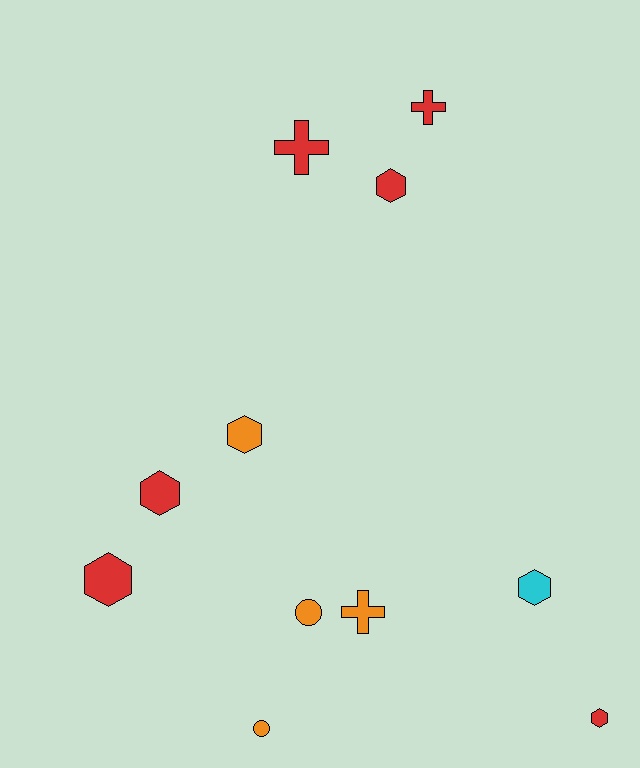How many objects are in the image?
There are 11 objects.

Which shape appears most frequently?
Hexagon, with 6 objects.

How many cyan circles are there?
There are no cyan circles.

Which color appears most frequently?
Red, with 6 objects.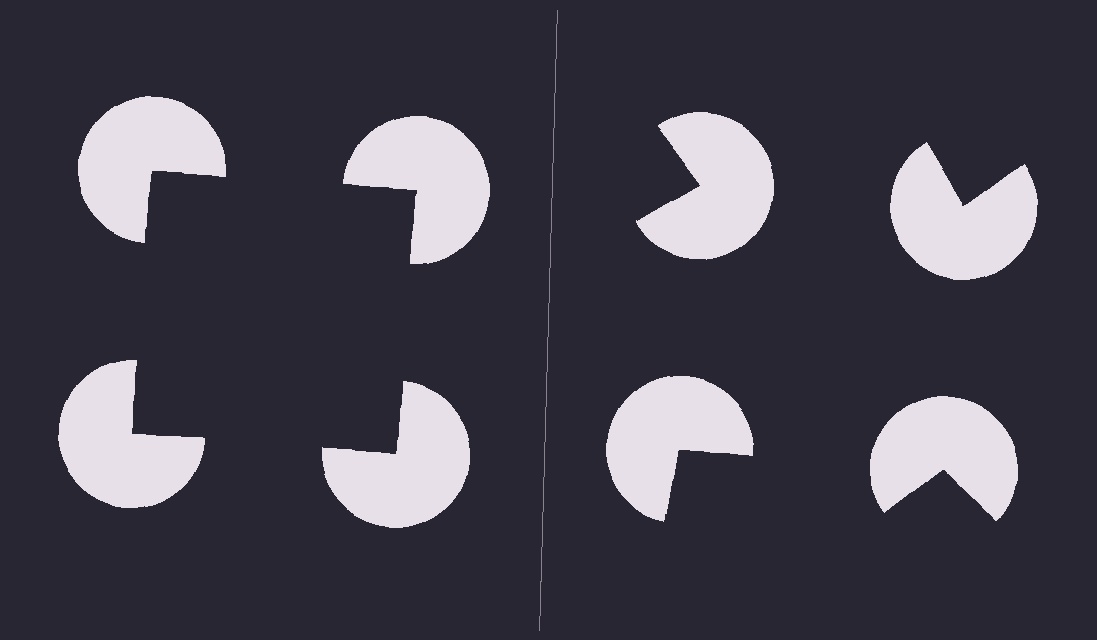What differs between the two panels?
The pac-man discs are positioned identically on both sides; only the wedge orientations differ. On the left they align to a square; on the right they are misaligned.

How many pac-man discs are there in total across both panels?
8 — 4 on each side.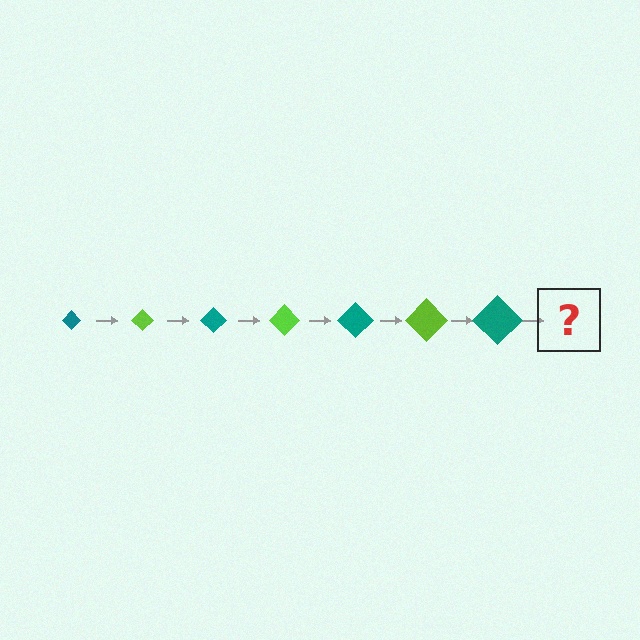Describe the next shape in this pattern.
It should be a lime diamond, larger than the previous one.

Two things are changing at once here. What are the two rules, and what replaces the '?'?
The two rules are that the diamond grows larger each step and the color cycles through teal and lime. The '?' should be a lime diamond, larger than the previous one.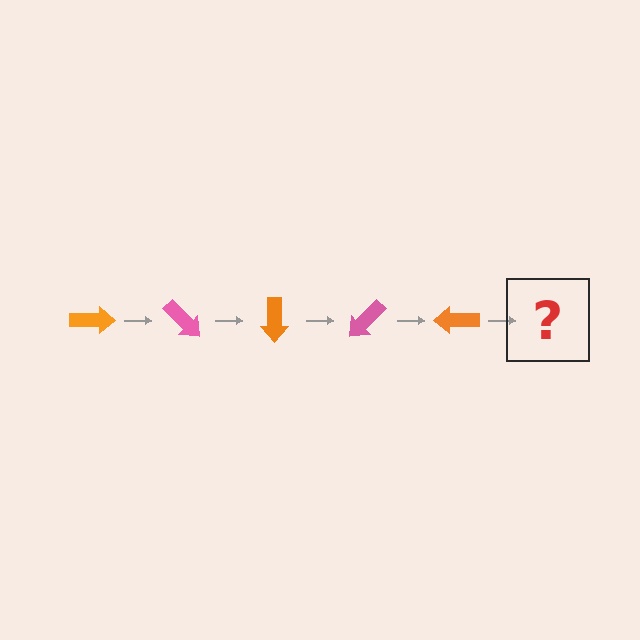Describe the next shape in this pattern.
It should be a pink arrow, rotated 225 degrees from the start.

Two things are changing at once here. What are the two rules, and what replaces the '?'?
The two rules are that it rotates 45 degrees each step and the color cycles through orange and pink. The '?' should be a pink arrow, rotated 225 degrees from the start.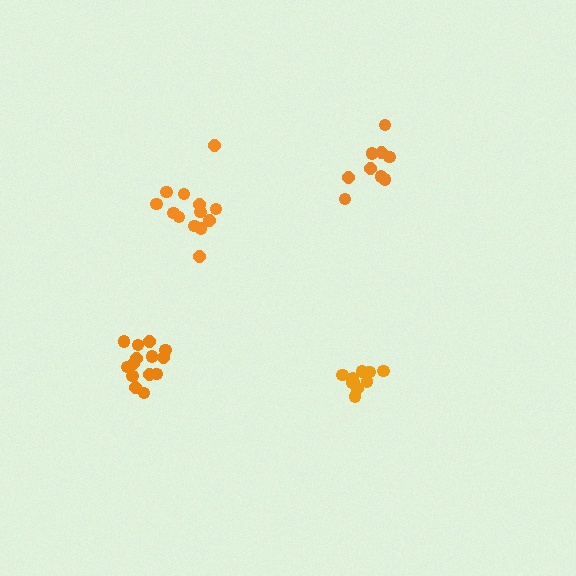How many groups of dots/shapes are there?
There are 4 groups.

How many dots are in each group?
Group 1: 14 dots, Group 2: 13 dots, Group 3: 9 dots, Group 4: 10 dots (46 total).